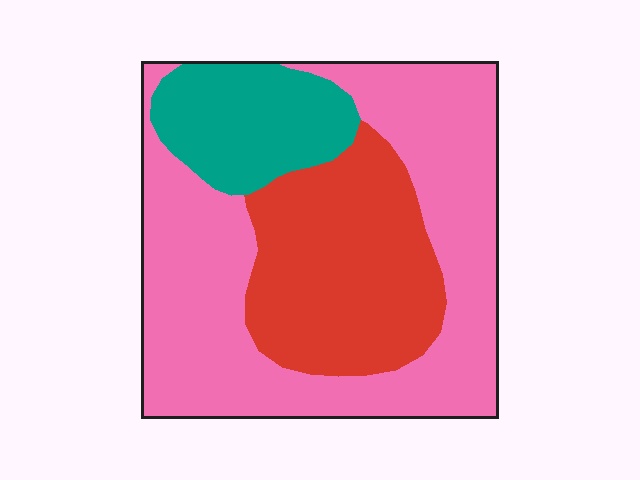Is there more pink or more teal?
Pink.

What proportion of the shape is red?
Red covers about 30% of the shape.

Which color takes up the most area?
Pink, at roughly 55%.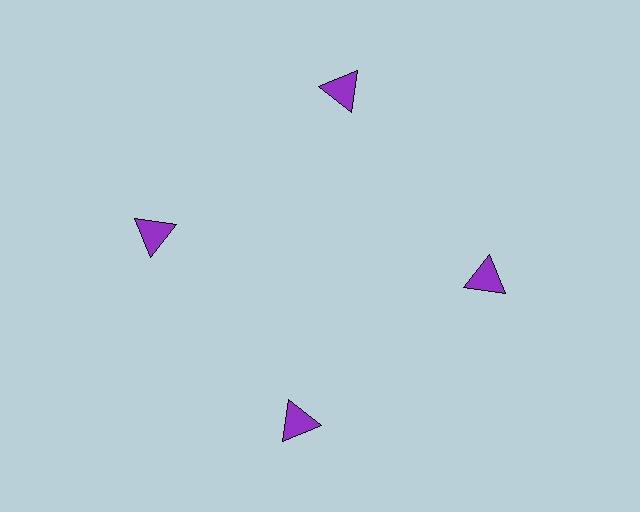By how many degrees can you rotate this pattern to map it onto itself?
The pattern maps onto itself every 90 degrees of rotation.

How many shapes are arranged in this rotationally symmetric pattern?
There are 4 shapes, arranged in 4 groups of 1.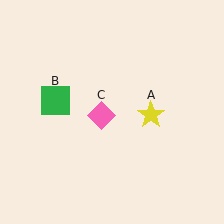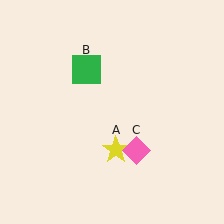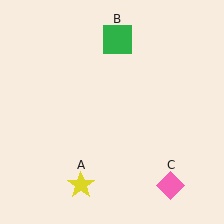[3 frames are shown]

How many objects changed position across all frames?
3 objects changed position: yellow star (object A), green square (object B), pink diamond (object C).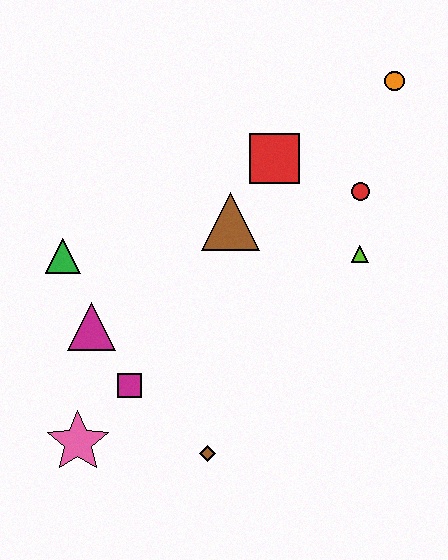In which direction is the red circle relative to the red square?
The red circle is to the right of the red square.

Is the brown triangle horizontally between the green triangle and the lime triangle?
Yes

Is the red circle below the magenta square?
No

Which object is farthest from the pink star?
The orange circle is farthest from the pink star.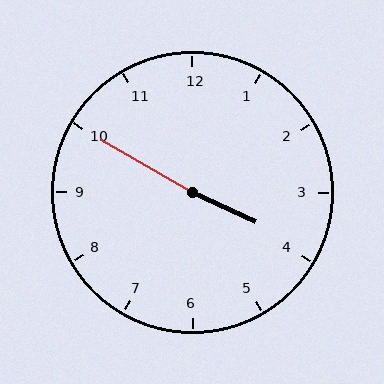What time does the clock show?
3:50.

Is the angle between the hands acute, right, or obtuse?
It is obtuse.